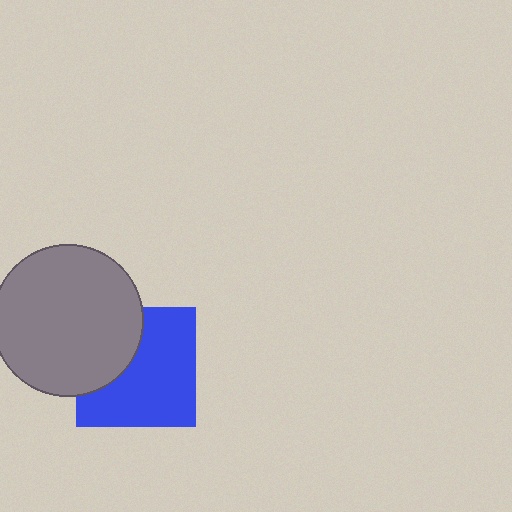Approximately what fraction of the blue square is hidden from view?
Roughly 34% of the blue square is hidden behind the gray circle.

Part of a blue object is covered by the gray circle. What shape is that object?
It is a square.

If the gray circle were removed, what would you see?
You would see the complete blue square.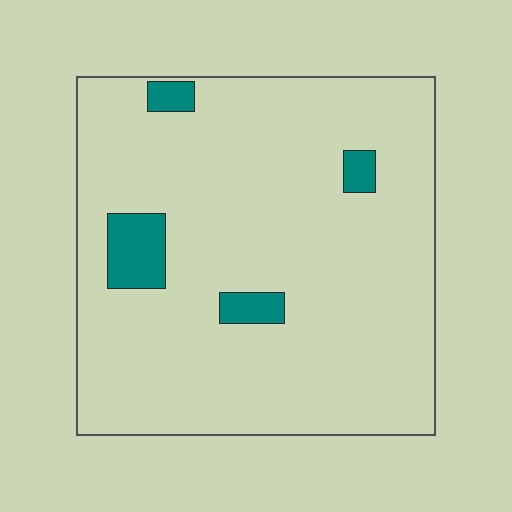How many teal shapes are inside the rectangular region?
4.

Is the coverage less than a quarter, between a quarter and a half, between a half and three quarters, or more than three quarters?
Less than a quarter.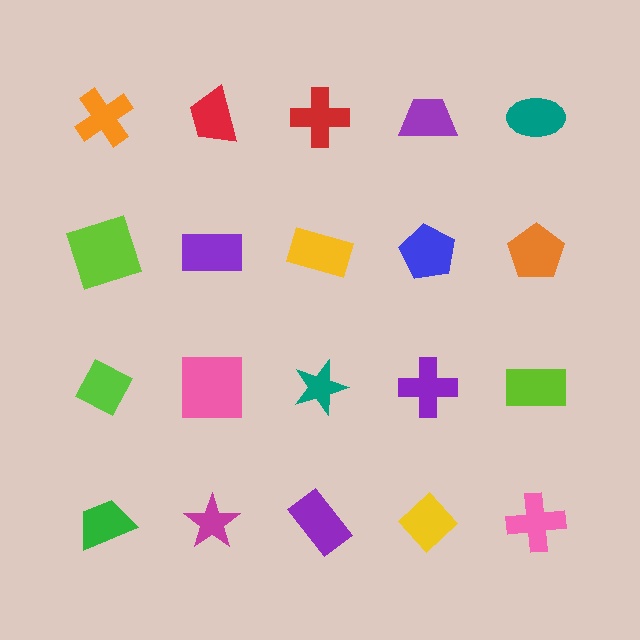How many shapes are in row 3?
5 shapes.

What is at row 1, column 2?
A red trapezoid.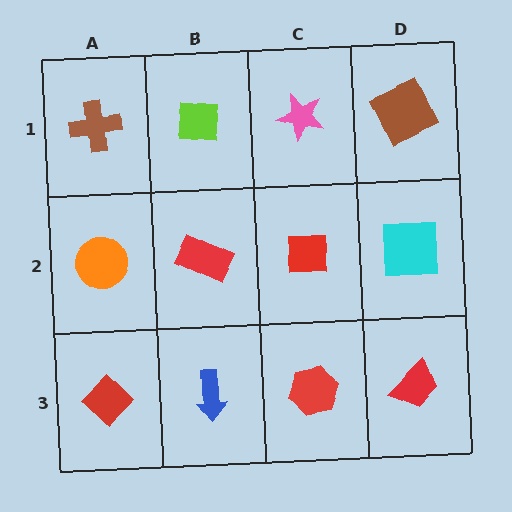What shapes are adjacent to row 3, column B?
A red rectangle (row 2, column B), a red diamond (row 3, column A), a red hexagon (row 3, column C).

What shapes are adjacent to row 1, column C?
A red square (row 2, column C), a lime square (row 1, column B), a brown square (row 1, column D).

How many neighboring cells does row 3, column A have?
2.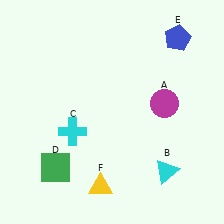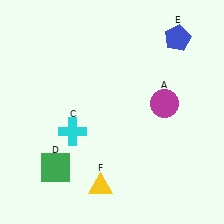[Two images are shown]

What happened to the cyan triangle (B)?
The cyan triangle (B) was removed in Image 2. It was in the bottom-right area of Image 1.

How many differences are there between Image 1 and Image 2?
There is 1 difference between the two images.